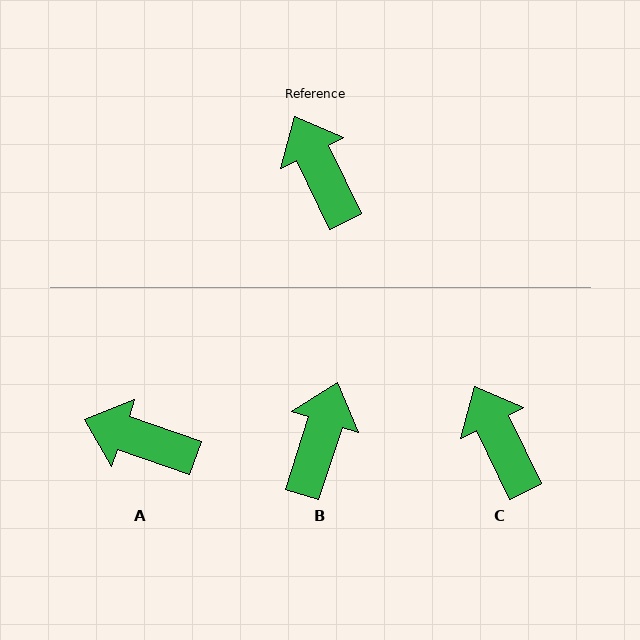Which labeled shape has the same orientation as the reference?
C.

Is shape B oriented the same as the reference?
No, it is off by about 43 degrees.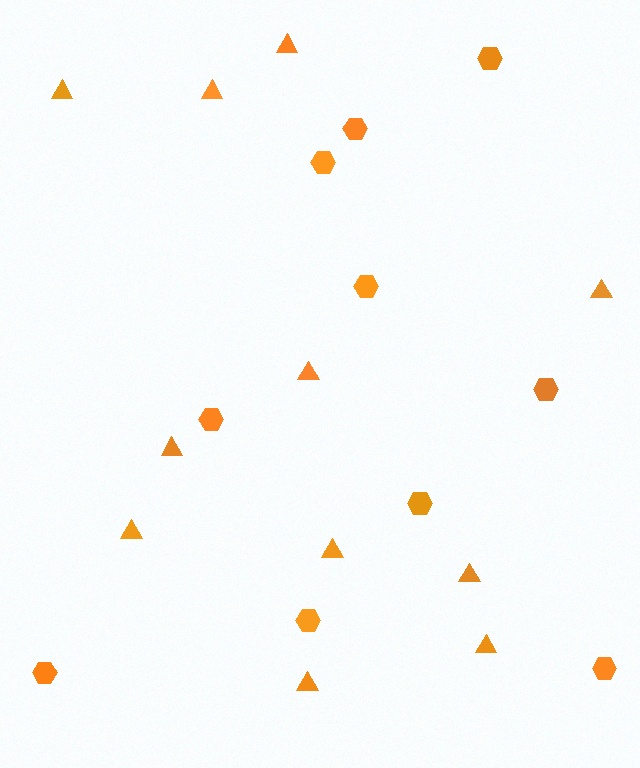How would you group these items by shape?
There are 2 groups: one group of hexagons (10) and one group of triangles (11).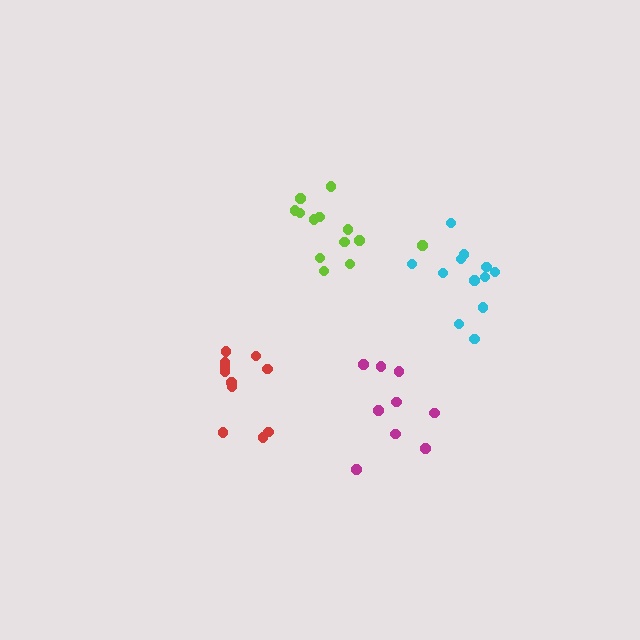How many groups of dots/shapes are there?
There are 4 groups.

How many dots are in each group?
Group 1: 13 dots, Group 2: 11 dots, Group 3: 12 dots, Group 4: 9 dots (45 total).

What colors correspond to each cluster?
The clusters are colored: lime, red, cyan, magenta.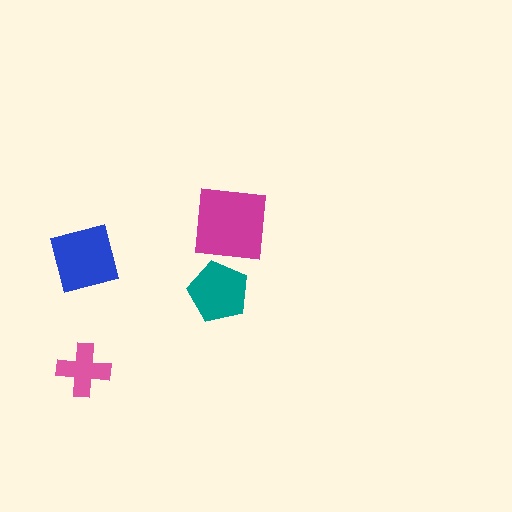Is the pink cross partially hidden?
No, no other shape covers it.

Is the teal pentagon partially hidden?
Yes, it is partially covered by another shape.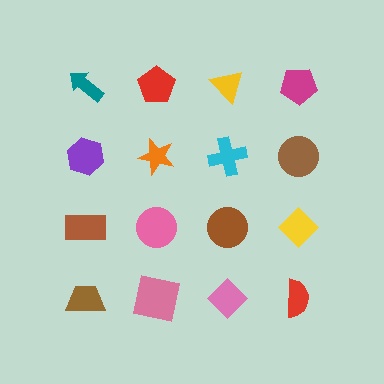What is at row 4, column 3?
A pink diamond.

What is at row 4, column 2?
A pink square.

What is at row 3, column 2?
A pink circle.